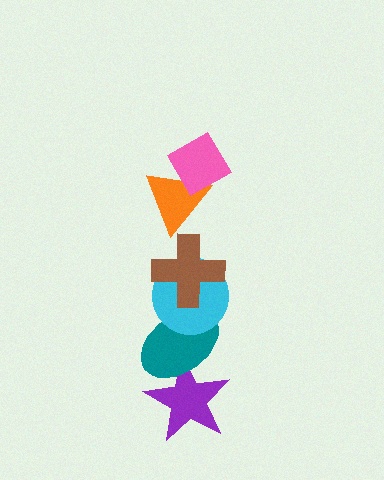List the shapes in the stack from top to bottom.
From top to bottom: the pink diamond, the orange triangle, the brown cross, the cyan circle, the teal ellipse, the purple star.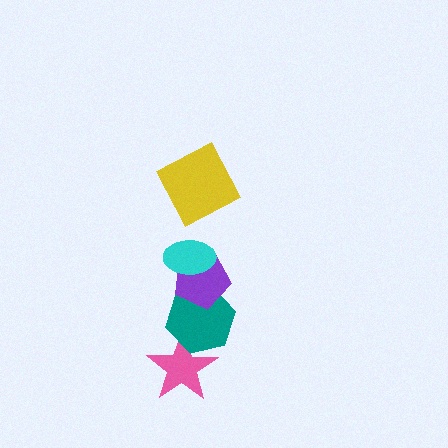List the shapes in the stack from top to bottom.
From top to bottom: the yellow square, the cyan ellipse, the purple pentagon, the teal hexagon, the pink star.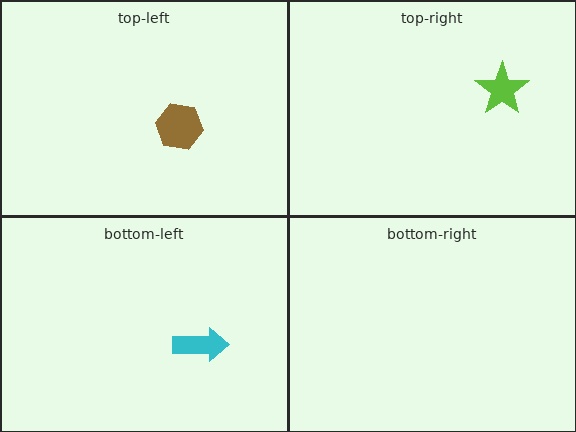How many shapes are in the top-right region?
1.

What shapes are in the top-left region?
The brown hexagon.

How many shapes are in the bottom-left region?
1.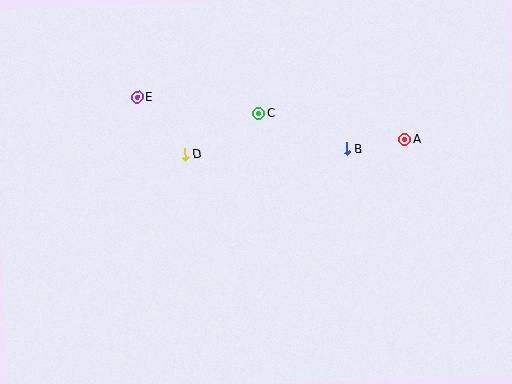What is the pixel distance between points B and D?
The distance between B and D is 162 pixels.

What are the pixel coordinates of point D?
Point D is at (185, 155).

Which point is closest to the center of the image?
Point C at (259, 113) is closest to the center.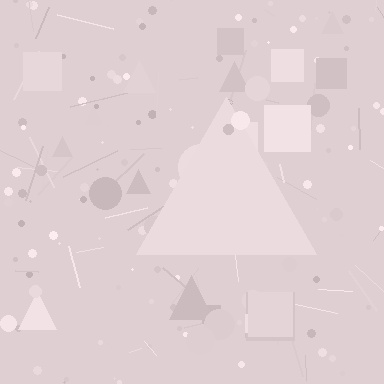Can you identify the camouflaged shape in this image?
The camouflaged shape is a triangle.